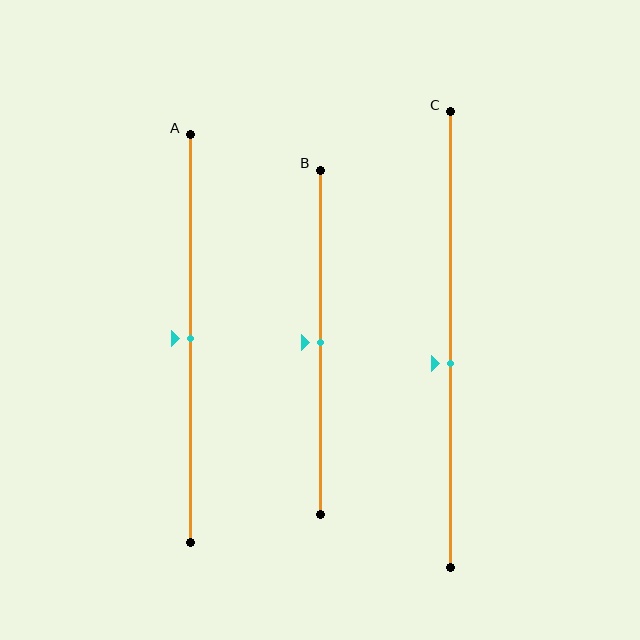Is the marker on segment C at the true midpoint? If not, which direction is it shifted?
No, the marker on segment C is shifted downward by about 5% of the segment length.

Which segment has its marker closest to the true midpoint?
Segment A has its marker closest to the true midpoint.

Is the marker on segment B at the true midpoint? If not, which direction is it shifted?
Yes, the marker on segment B is at the true midpoint.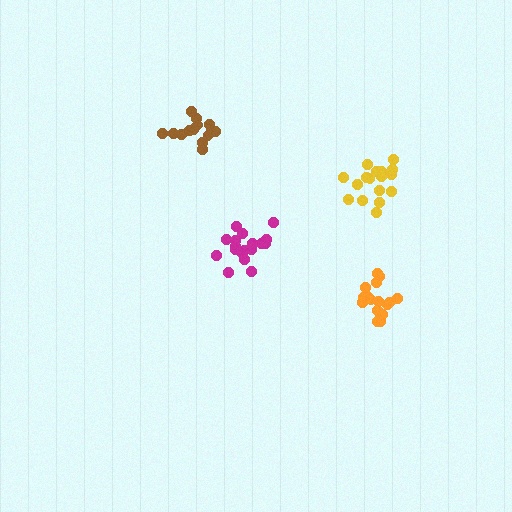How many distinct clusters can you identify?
There are 4 distinct clusters.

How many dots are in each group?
Group 1: 18 dots, Group 2: 17 dots, Group 3: 16 dots, Group 4: 14 dots (65 total).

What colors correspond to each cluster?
The clusters are colored: magenta, yellow, orange, brown.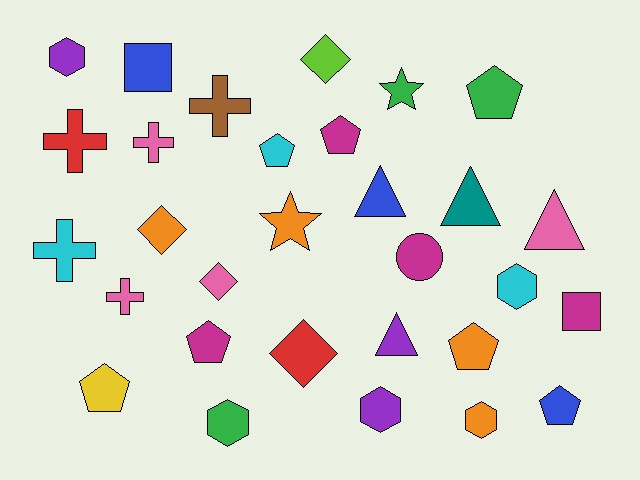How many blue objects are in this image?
There are 3 blue objects.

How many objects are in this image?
There are 30 objects.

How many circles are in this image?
There is 1 circle.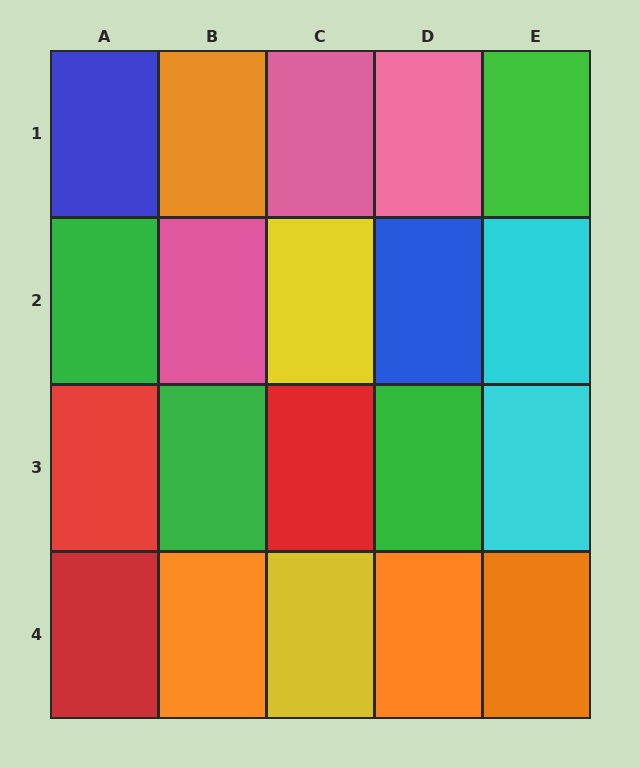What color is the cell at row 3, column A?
Red.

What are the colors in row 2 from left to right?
Green, pink, yellow, blue, cyan.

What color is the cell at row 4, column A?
Red.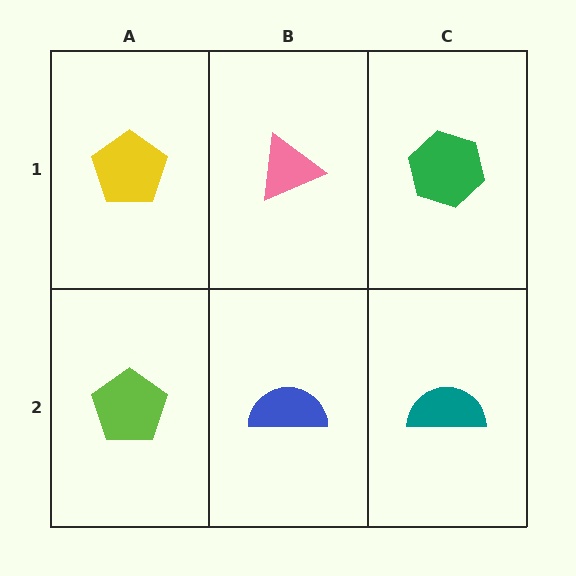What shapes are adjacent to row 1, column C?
A teal semicircle (row 2, column C), a pink triangle (row 1, column B).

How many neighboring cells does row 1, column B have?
3.